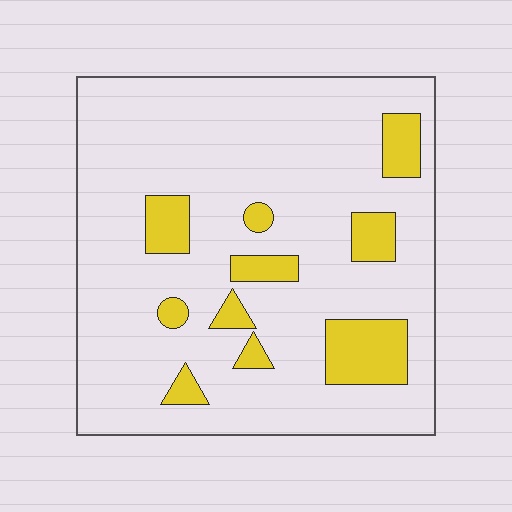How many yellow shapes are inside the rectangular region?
10.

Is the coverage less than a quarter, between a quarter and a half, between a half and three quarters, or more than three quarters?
Less than a quarter.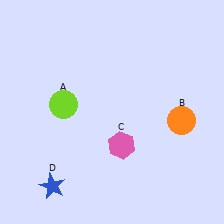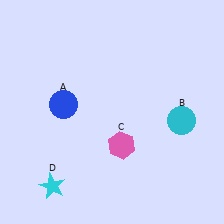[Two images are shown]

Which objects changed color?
A changed from lime to blue. B changed from orange to cyan. D changed from blue to cyan.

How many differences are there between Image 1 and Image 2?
There are 3 differences between the two images.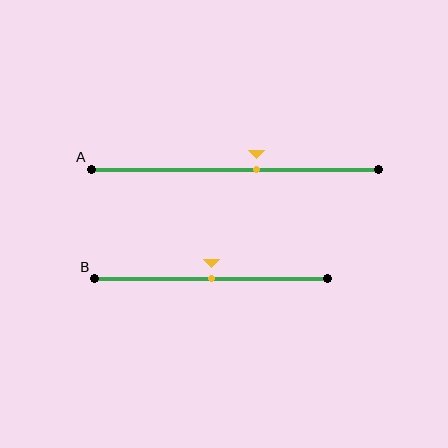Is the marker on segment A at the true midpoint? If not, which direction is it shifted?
No, the marker on segment A is shifted to the right by about 7% of the segment length.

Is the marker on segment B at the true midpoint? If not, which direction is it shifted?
Yes, the marker on segment B is at the true midpoint.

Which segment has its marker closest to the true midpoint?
Segment B has its marker closest to the true midpoint.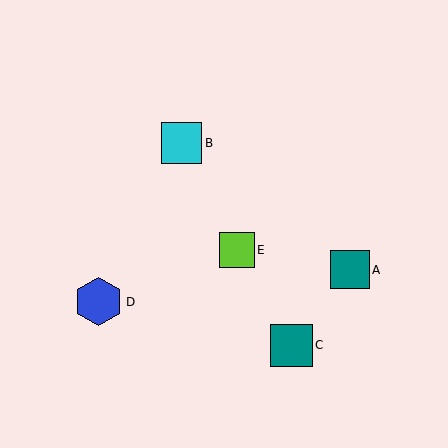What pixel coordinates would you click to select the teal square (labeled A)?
Click at (350, 270) to select the teal square A.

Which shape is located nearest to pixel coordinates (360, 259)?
The teal square (labeled A) at (350, 270) is nearest to that location.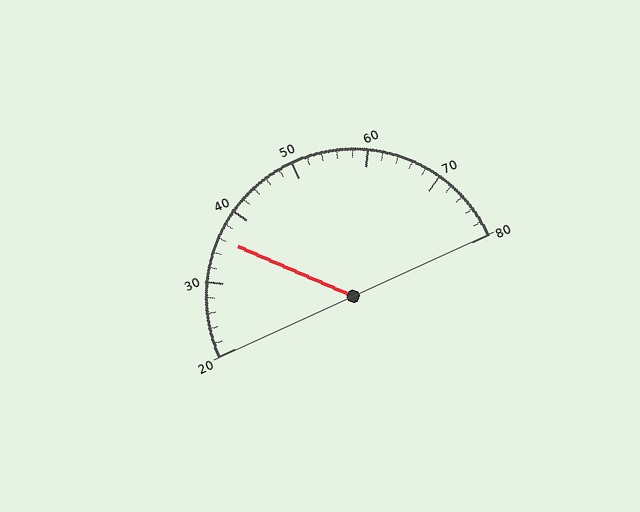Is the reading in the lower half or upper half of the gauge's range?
The reading is in the lower half of the range (20 to 80).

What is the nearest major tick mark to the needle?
The nearest major tick mark is 40.